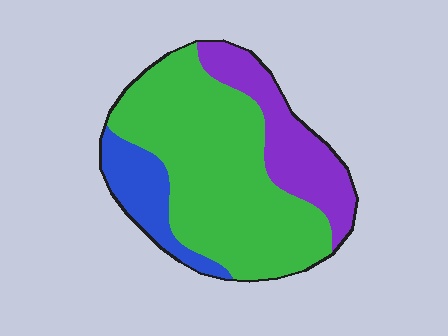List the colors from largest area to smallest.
From largest to smallest: green, purple, blue.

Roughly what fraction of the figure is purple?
Purple covers 23% of the figure.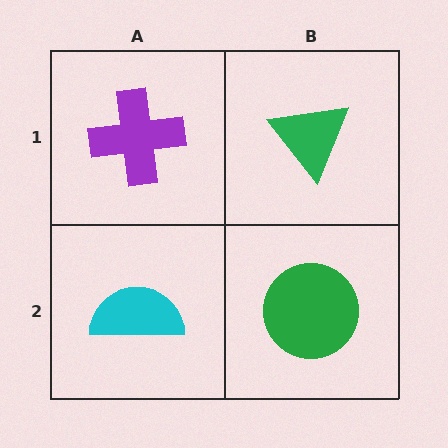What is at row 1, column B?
A green triangle.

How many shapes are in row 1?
2 shapes.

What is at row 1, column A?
A purple cross.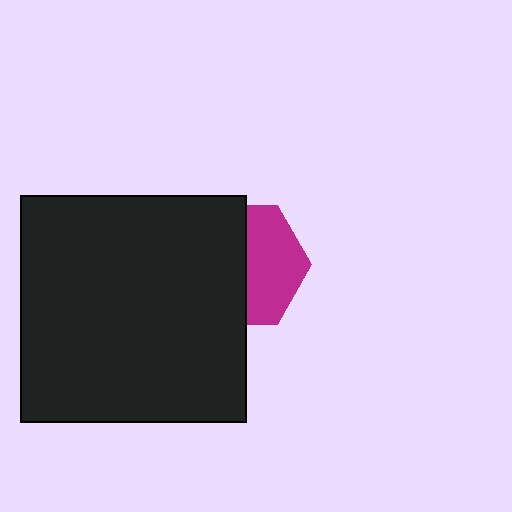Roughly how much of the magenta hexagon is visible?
About half of it is visible (roughly 45%).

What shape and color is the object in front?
The object in front is a black square.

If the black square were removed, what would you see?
You would see the complete magenta hexagon.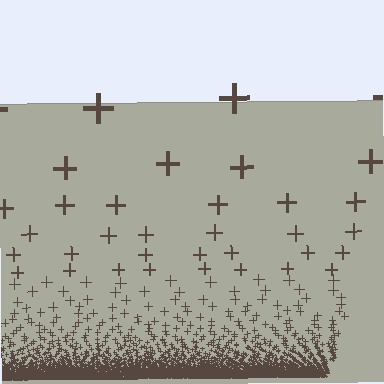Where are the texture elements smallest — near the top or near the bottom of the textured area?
Near the bottom.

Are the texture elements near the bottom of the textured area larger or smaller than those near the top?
Smaller. The gradient is inverted — elements near the bottom are smaller and denser.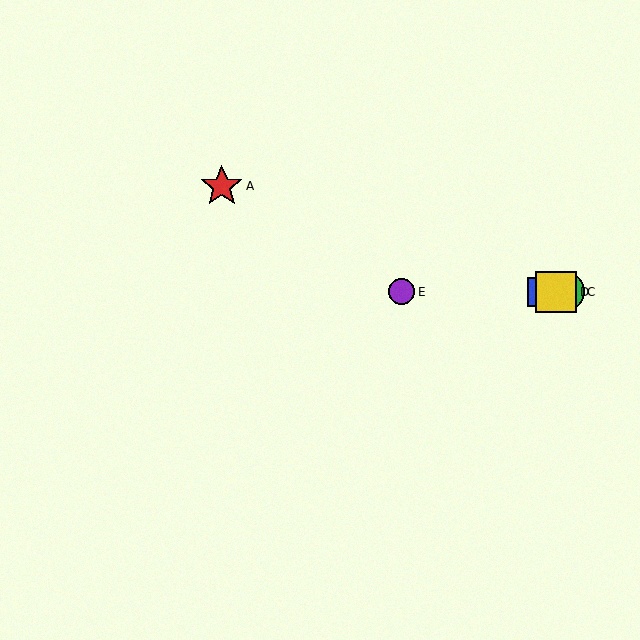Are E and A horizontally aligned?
No, E is at y≈292 and A is at y≈186.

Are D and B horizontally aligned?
Yes, both are at y≈292.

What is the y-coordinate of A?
Object A is at y≈186.